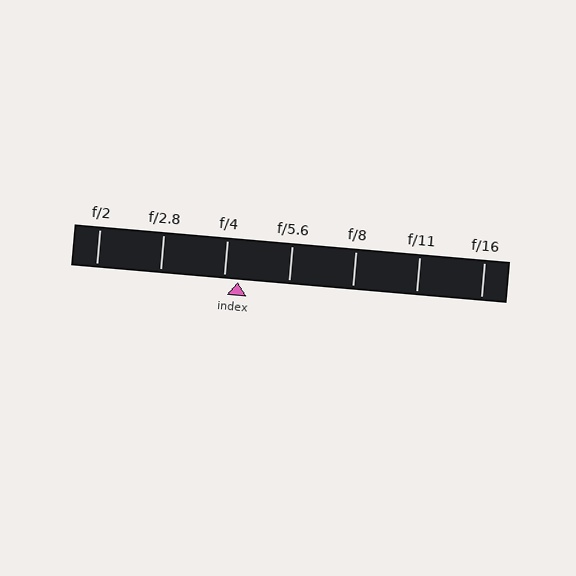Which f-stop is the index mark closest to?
The index mark is closest to f/4.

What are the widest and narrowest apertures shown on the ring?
The widest aperture shown is f/2 and the narrowest is f/16.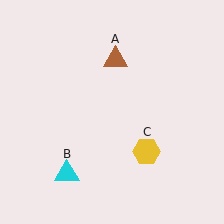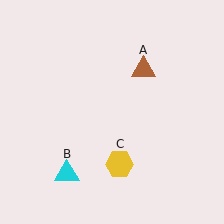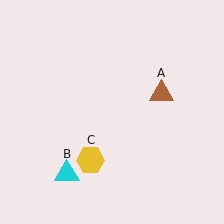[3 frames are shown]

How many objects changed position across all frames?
2 objects changed position: brown triangle (object A), yellow hexagon (object C).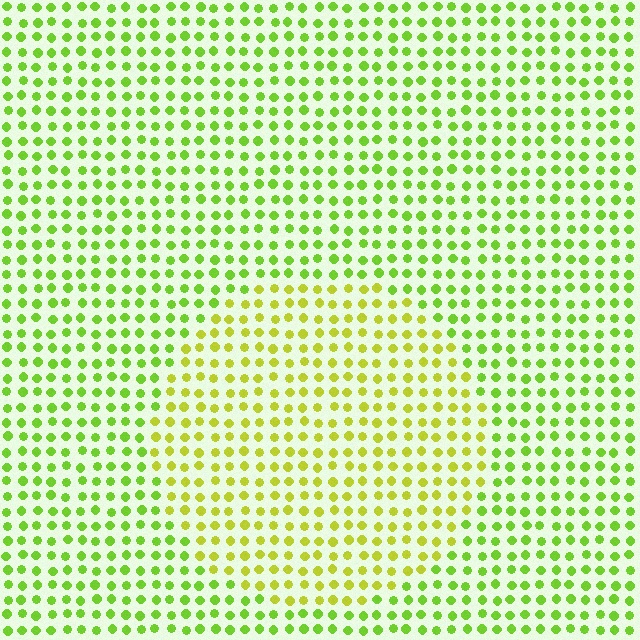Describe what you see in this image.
The image is filled with small lime elements in a uniform arrangement. A circle-shaped region is visible where the elements are tinted to a slightly different hue, forming a subtle color boundary.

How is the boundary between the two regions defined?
The boundary is defined purely by a slight shift in hue (about 28 degrees). Spacing, size, and orientation are identical on both sides.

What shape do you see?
I see a circle.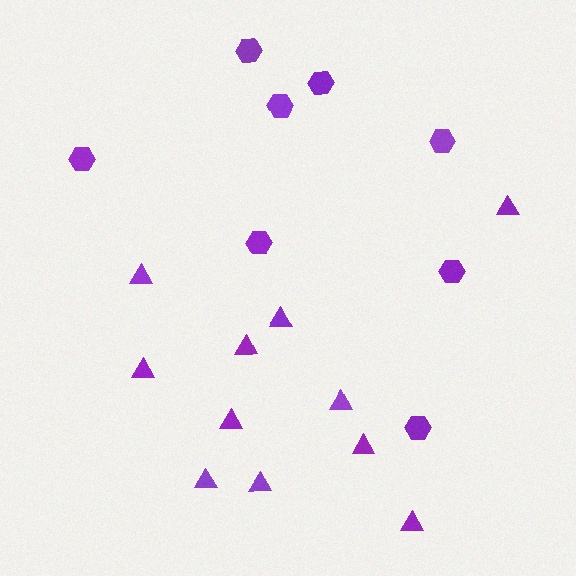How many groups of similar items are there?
There are 2 groups: one group of hexagons (8) and one group of triangles (11).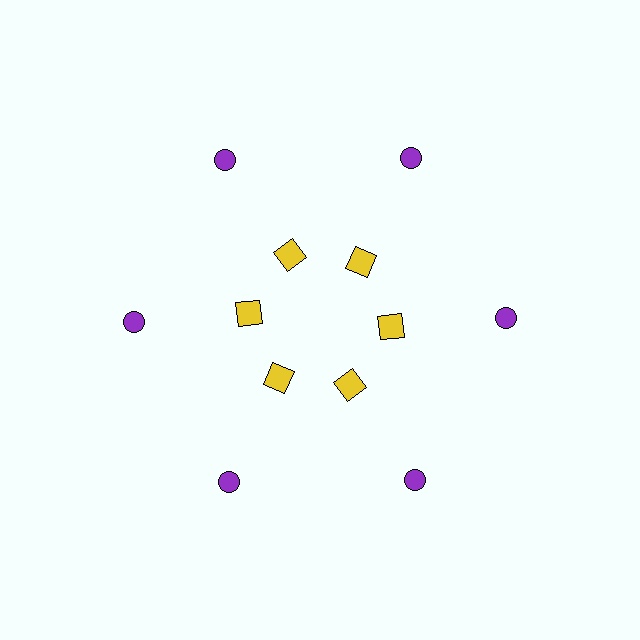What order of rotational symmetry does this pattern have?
This pattern has 6-fold rotational symmetry.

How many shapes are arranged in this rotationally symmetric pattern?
There are 12 shapes, arranged in 6 groups of 2.